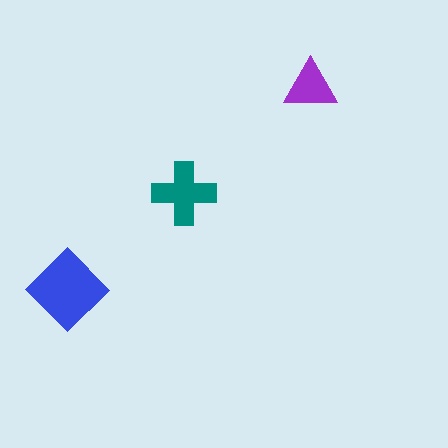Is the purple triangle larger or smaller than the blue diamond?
Smaller.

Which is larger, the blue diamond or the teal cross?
The blue diamond.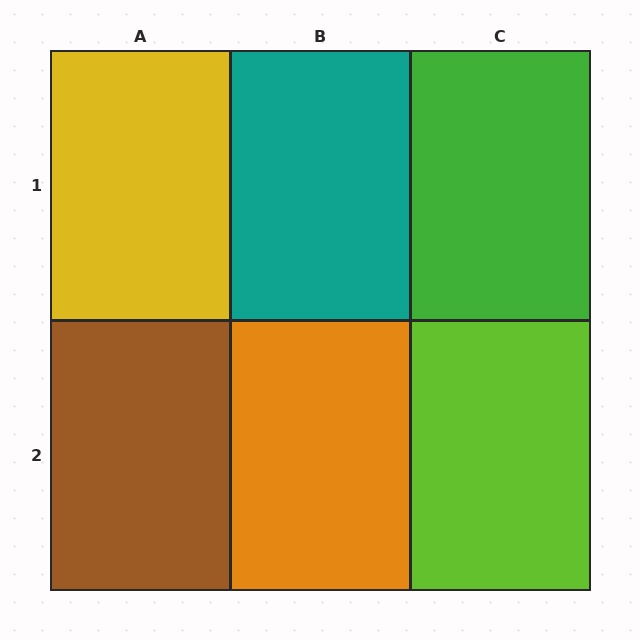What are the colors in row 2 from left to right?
Brown, orange, lime.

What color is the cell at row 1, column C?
Green.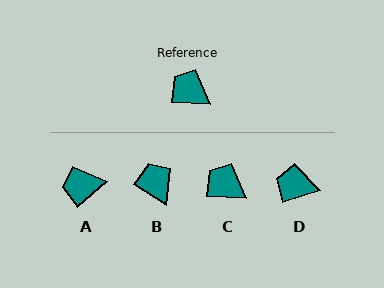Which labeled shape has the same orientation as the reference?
C.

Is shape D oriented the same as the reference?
No, it is off by about 21 degrees.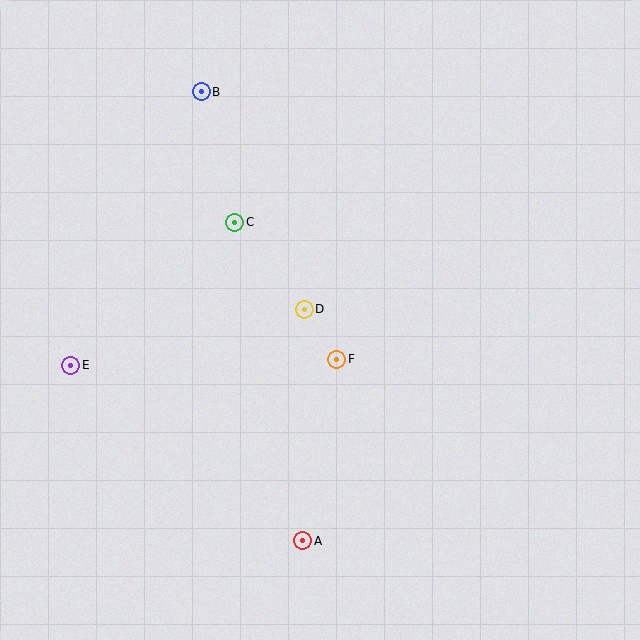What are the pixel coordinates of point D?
Point D is at (304, 309).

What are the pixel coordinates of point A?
Point A is at (303, 541).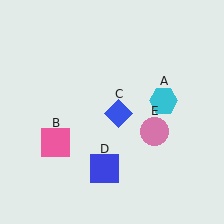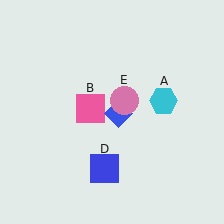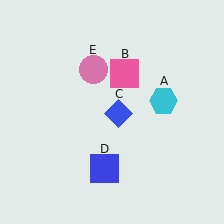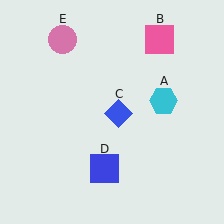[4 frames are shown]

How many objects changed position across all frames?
2 objects changed position: pink square (object B), pink circle (object E).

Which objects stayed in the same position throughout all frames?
Cyan hexagon (object A) and blue diamond (object C) and blue square (object D) remained stationary.